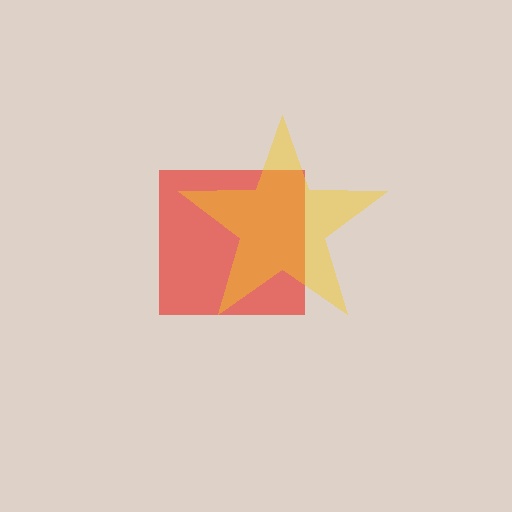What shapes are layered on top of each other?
The layered shapes are: a red square, a yellow star.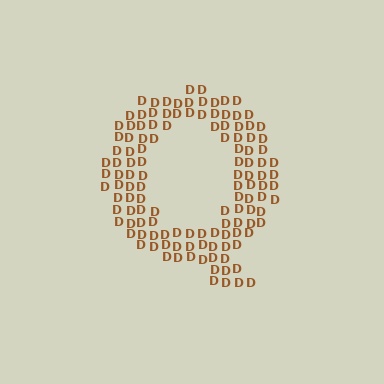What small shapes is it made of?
It is made of small letter D's.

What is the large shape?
The large shape is the letter Q.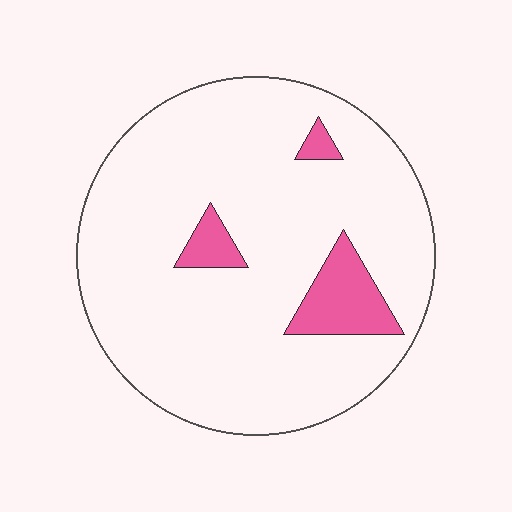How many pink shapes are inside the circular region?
3.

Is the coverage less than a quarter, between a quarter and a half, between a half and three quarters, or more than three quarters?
Less than a quarter.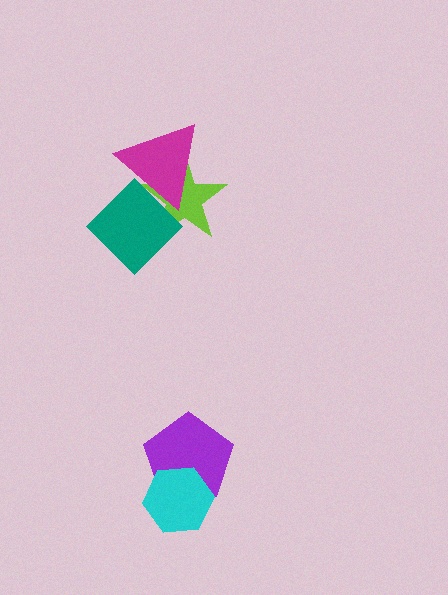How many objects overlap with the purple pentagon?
1 object overlaps with the purple pentagon.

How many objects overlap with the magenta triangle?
2 objects overlap with the magenta triangle.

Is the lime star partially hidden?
Yes, it is partially covered by another shape.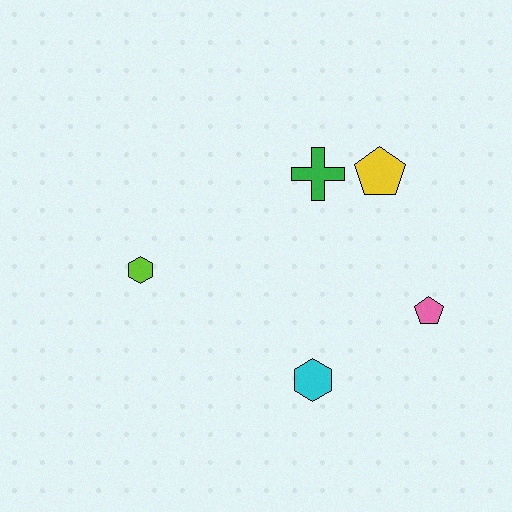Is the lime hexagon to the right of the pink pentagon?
No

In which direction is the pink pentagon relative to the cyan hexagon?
The pink pentagon is to the right of the cyan hexagon.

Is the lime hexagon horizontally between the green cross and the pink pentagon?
No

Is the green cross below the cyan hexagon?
No